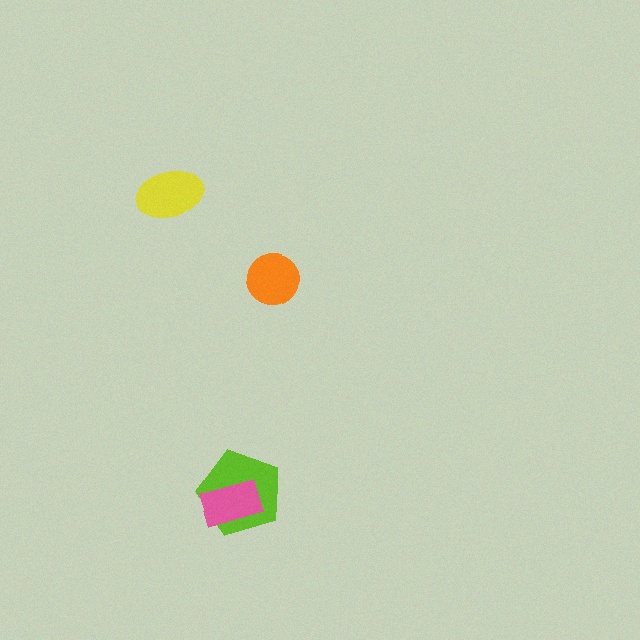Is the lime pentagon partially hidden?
Yes, it is partially covered by another shape.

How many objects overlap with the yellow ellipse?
0 objects overlap with the yellow ellipse.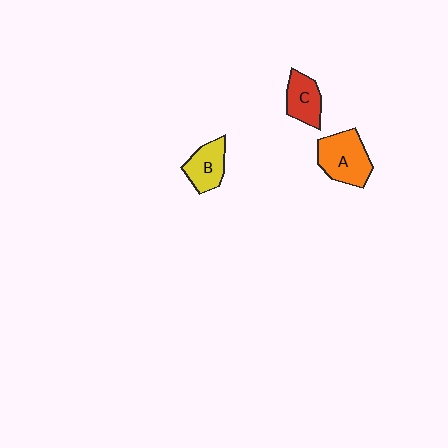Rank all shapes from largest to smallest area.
From largest to smallest: A (orange), B (yellow), C (red).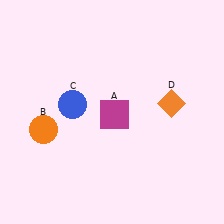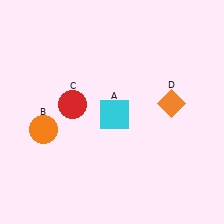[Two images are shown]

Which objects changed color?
A changed from magenta to cyan. C changed from blue to red.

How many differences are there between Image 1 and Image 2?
There are 2 differences between the two images.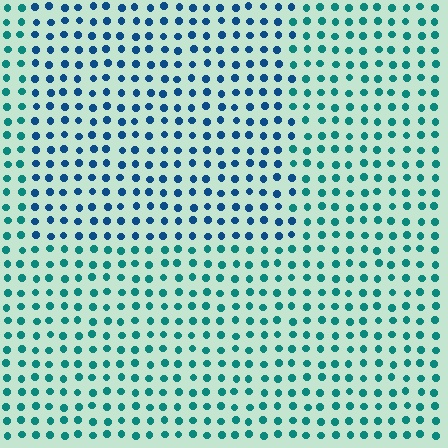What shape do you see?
I see a rectangle.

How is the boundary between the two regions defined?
The boundary is defined purely by a slight shift in hue (about 35 degrees). Spacing, size, and orientation are identical on both sides.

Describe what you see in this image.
The image is filled with small teal elements in a uniform arrangement. A rectangle-shaped region is visible where the elements are tinted to a slightly different hue, forming a subtle color boundary.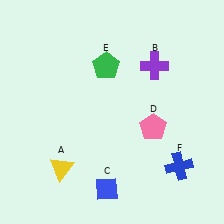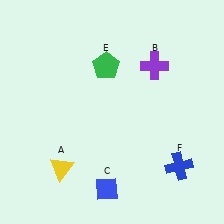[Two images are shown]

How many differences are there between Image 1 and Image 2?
There is 1 difference between the two images.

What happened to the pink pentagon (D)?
The pink pentagon (D) was removed in Image 2. It was in the bottom-right area of Image 1.